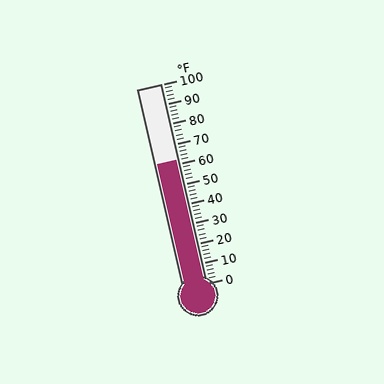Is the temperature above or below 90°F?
The temperature is below 90°F.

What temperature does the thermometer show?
The thermometer shows approximately 62°F.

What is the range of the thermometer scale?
The thermometer scale ranges from 0°F to 100°F.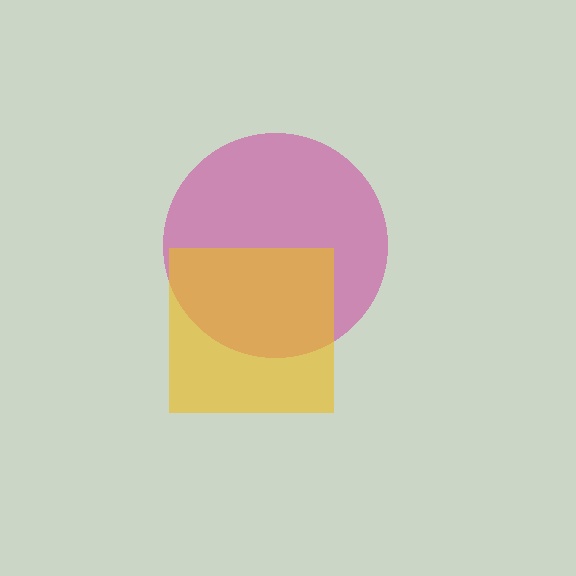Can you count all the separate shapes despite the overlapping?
Yes, there are 2 separate shapes.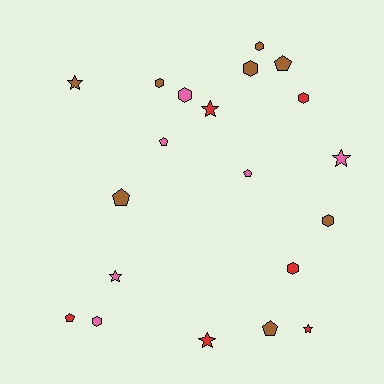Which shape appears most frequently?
Hexagon, with 8 objects.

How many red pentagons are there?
There is 1 red pentagon.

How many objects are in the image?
There are 20 objects.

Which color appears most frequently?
Brown, with 8 objects.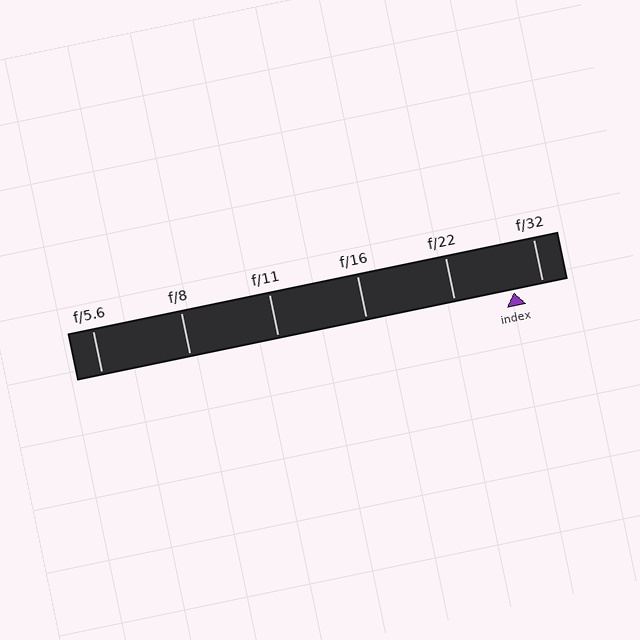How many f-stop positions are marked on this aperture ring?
There are 6 f-stop positions marked.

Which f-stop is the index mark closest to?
The index mark is closest to f/32.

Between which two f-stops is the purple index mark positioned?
The index mark is between f/22 and f/32.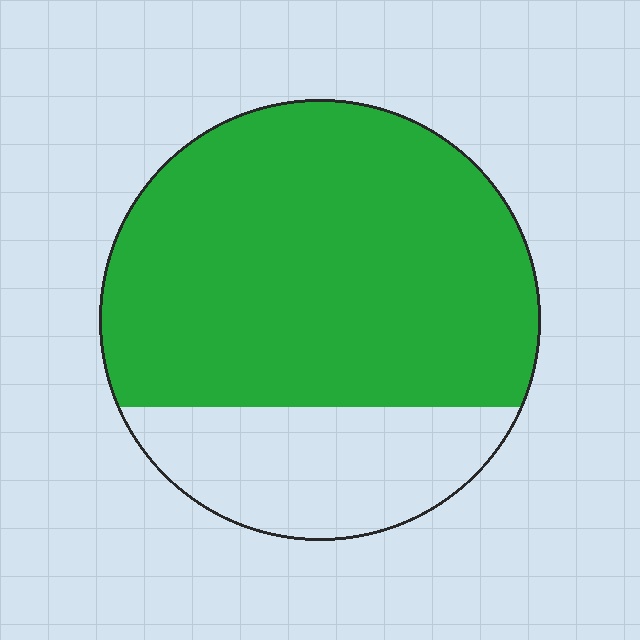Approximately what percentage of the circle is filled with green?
Approximately 75%.